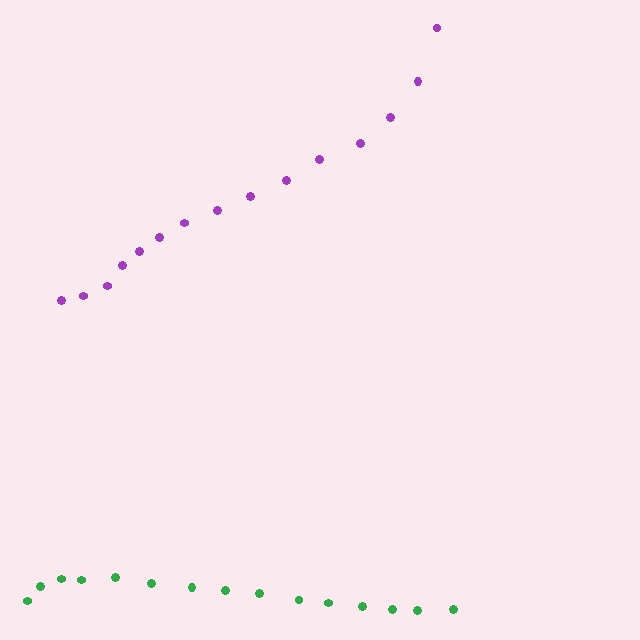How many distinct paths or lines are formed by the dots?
There are 2 distinct paths.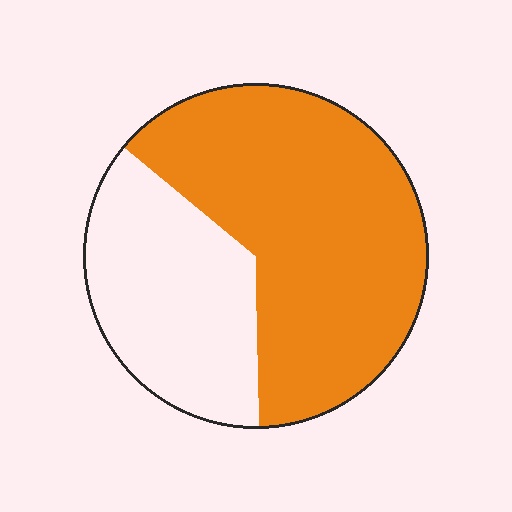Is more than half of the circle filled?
Yes.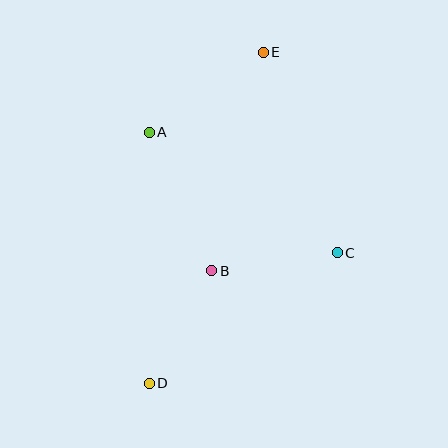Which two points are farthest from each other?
Points D and E are farthest from each other.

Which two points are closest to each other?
Points B and C are closest to each other.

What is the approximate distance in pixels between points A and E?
The distance between A and E is approximately 139 pixels.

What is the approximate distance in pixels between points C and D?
The distance between C and D is approximately 229 pixels.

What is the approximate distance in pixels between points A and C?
The distance between A and C is approximately 223 pixels.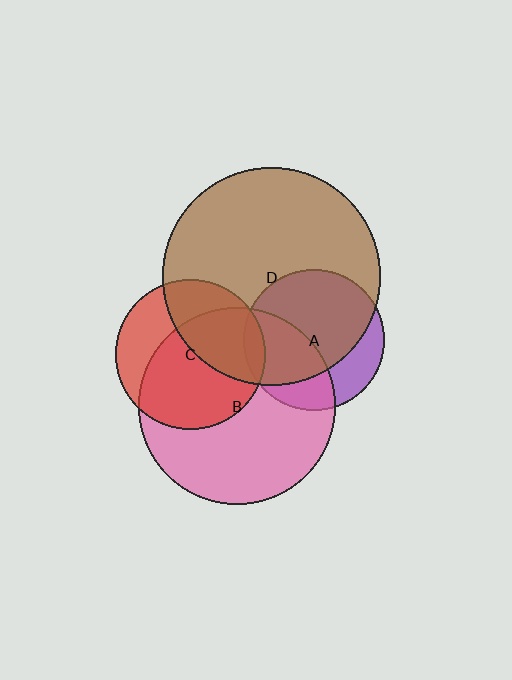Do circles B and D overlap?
Yes.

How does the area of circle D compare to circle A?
Approximately 2.4 times.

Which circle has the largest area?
Circle D (brown).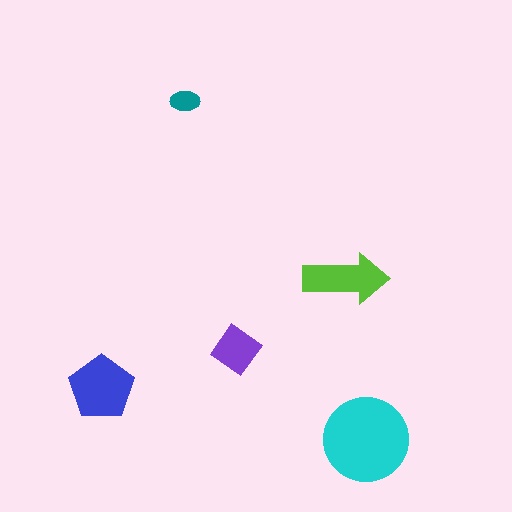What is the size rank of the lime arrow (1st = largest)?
3rd.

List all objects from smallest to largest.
The teal ellipse, the purple diamond, the lime arrow, the blue pentagon, the cyan circle.